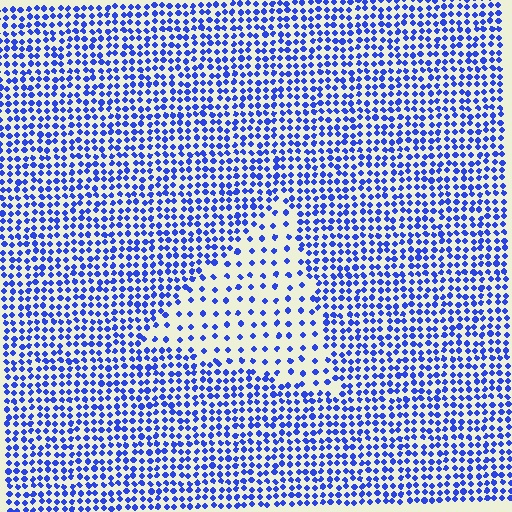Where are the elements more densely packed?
The elements are more densely packed outside the triangle boundary.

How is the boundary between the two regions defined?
The boundary is defined by a change in element density (approximately 2.4x ratio). All elements are the same color, size, and shape.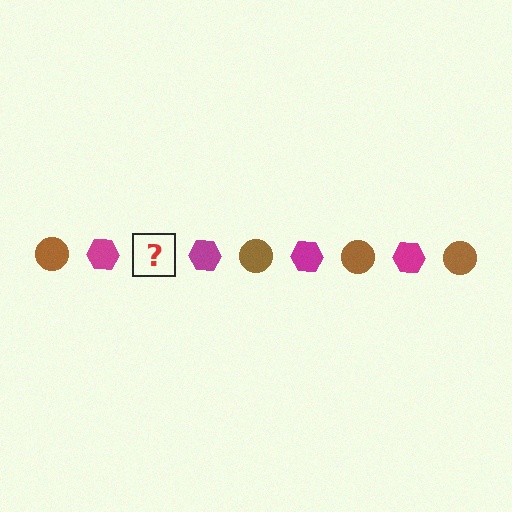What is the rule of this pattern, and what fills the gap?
The rule is that the pattern alternates between brown circle and magenta hexagon. The gap should be filled with a brown circle.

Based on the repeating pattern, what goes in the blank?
The blank should be a brown circle.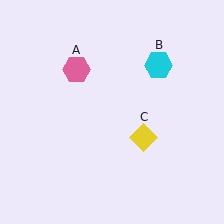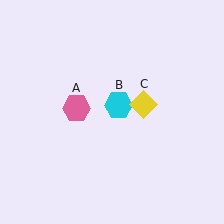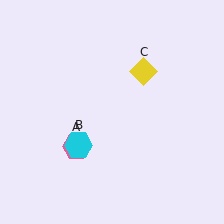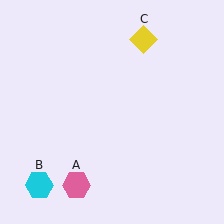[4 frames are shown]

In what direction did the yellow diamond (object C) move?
The yellow diamond (object C) moved up.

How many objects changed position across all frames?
3 objects changed position: pink hexagon (object A), cyan hexagon (object B), yellow diamond (object C).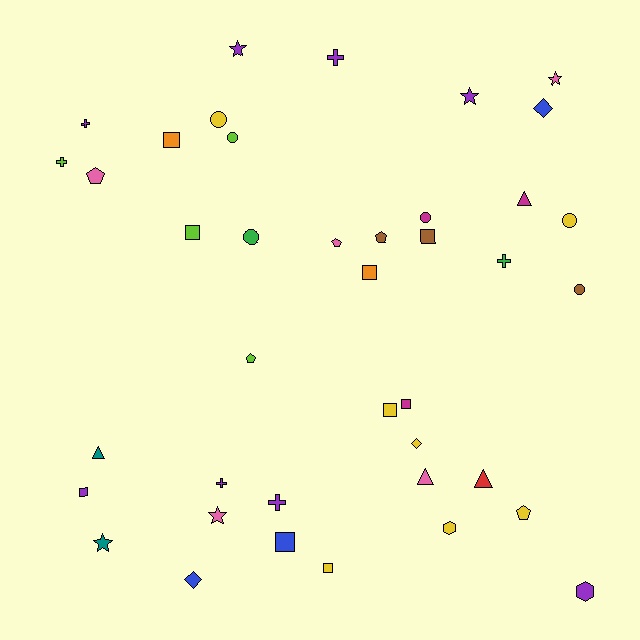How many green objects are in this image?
There are 2 green objects.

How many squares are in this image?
There are 9 squares.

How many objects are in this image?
There are 40 objects.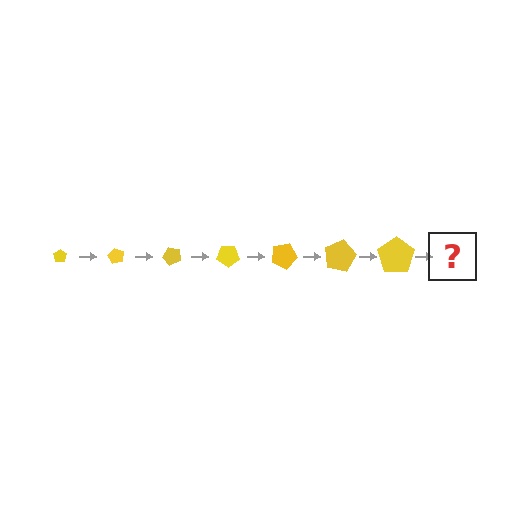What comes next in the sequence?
The next element should be a pentagon, larger than the previous one and rotated 420 degrees from the start.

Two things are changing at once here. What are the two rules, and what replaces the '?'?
The two rules are that the pentagon grows larger each step and it rotates 60 degrees each step. The '?' should be a pentagon, larger than the previous one and rotated 420 degrees from the start.